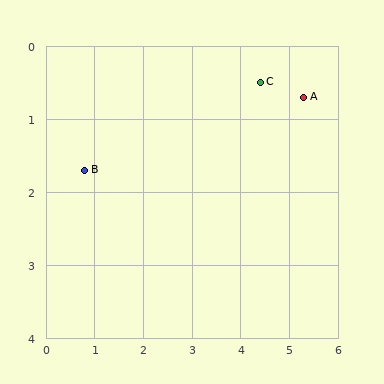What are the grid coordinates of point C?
Point C is at approximately (4.4, 0.5).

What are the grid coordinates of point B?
Point B is at approximately (0.8, 1.7).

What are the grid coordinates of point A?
Point A is at approximately (5.3, 0.7).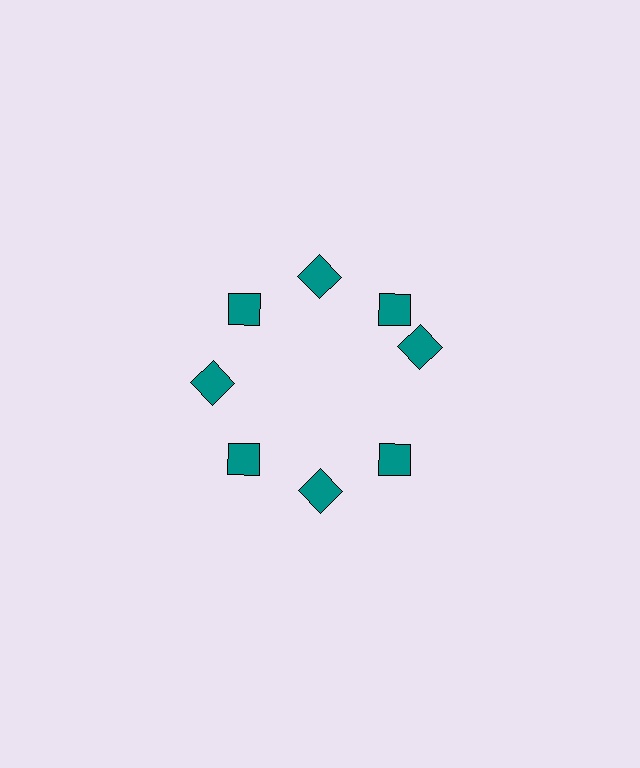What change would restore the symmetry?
The symmetry would be restored by rotating it back into even spacing with its neighbors so that all 8 diamonds sit at equal angles and equal distance from the center.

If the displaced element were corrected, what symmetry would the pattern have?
It would have 8-fold rotational symmetry — the pattern would map onto itself every 45 degrees.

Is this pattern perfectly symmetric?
No. The 8 teal diamonds are arranged in a ring, but one element near the 3 o'clock position is rotated out of alignment along the ring, breaking the 8-fold rotational symmetry.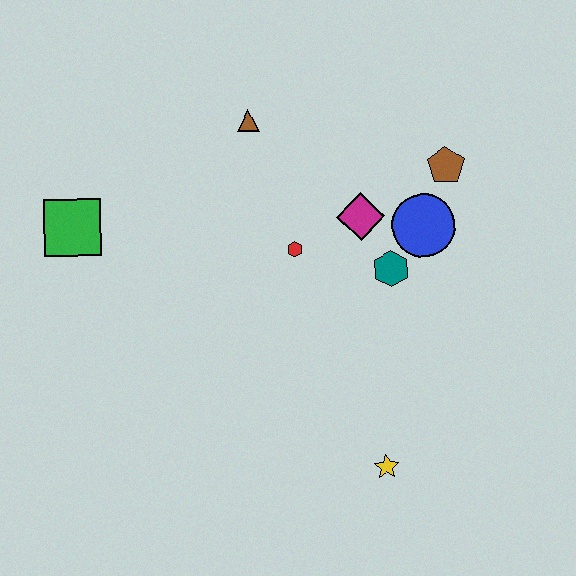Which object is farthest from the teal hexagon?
The green square is farthest from the teal hexagon.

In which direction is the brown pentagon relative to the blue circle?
The brown pentagon is above the blue circle.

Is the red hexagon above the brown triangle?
No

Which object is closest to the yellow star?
The teal hexagon is closest to the yellow star.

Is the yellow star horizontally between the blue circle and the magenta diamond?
Yes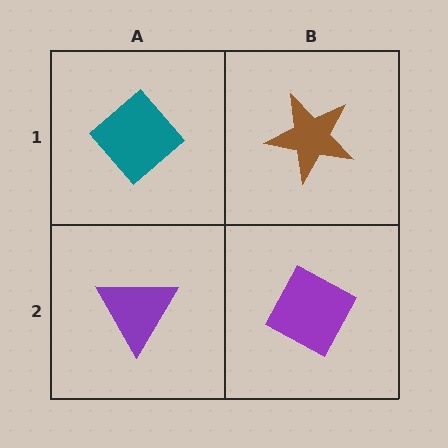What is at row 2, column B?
A purple diamond.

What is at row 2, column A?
A purple triangle.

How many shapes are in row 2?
2 shapes.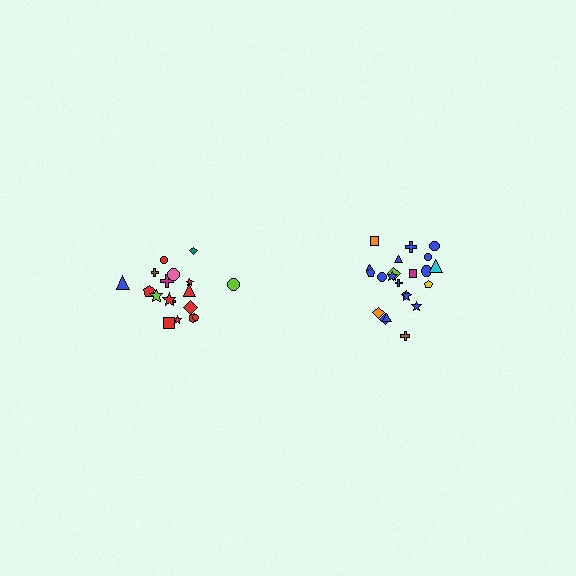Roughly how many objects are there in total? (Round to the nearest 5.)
Roughly 40 objects in total.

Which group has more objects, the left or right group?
The right group.